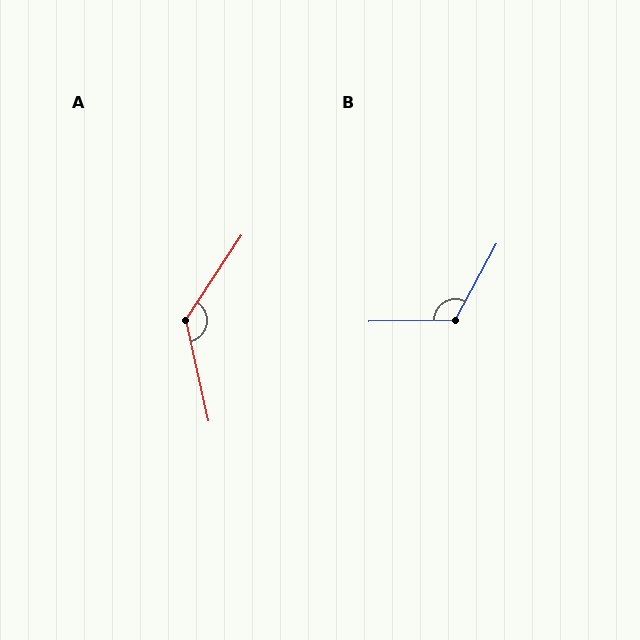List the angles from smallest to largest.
B (120°), A (134°).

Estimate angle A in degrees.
Approximately 134 degrees.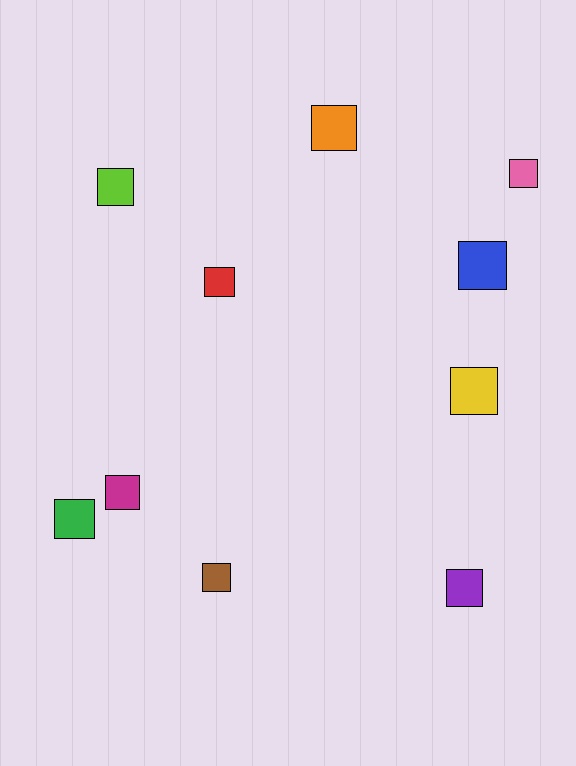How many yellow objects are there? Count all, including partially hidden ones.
There is 1 yellow object.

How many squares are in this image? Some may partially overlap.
There are 10 squares.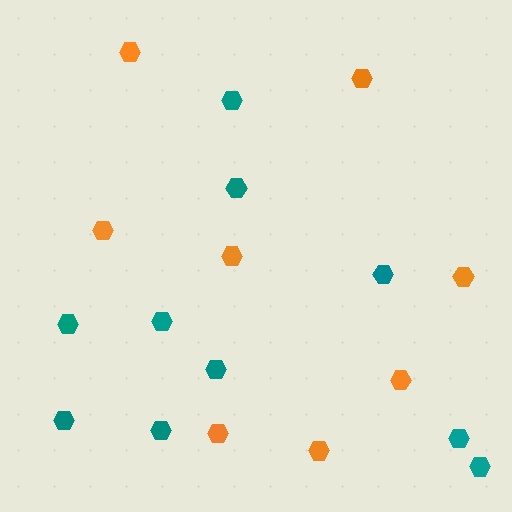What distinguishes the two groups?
There are 2 groups: one group of teal hexagons (10) and one group of orange hexagons (8).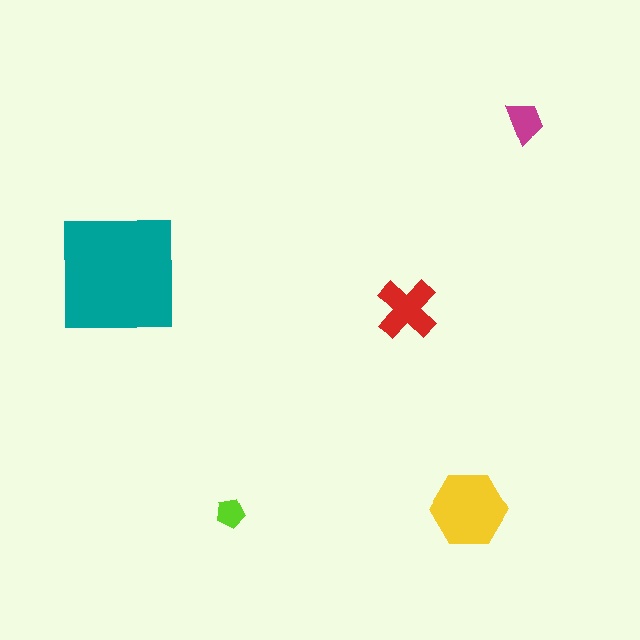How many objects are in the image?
There are 5 objects in the image.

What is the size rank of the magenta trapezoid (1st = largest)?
4th.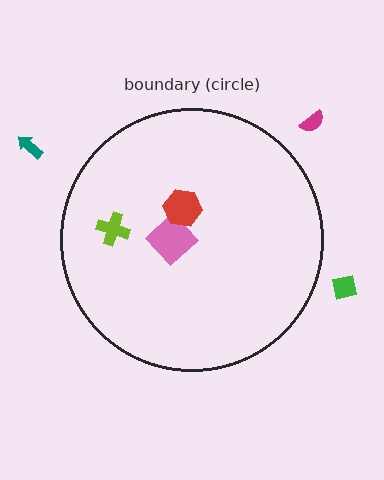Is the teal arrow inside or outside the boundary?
Outside.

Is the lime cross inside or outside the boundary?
Inside.